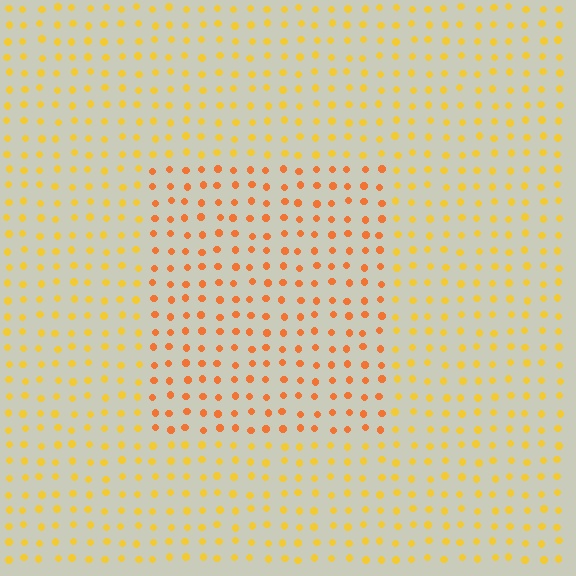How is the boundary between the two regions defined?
The boundary is defined purely by a slight shift in hue (about 27 degrees). Spacing, size, and orientation are identical on both sides.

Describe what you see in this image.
The image is filled with small yellow elements in a uniform arrangement. A rectangle-shaped region is visible where the elements are tinted to a slightly different hue, forming a subtle color boundary.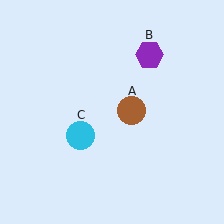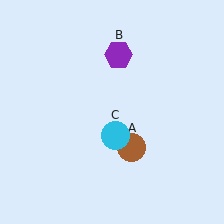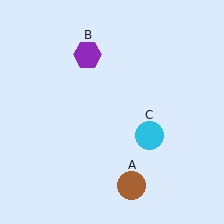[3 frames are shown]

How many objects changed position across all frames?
3 objects changed position: brown circle (object A), purple hexagon (object B), cyan circle (object C).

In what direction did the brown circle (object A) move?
The brown circle (object A) moved down.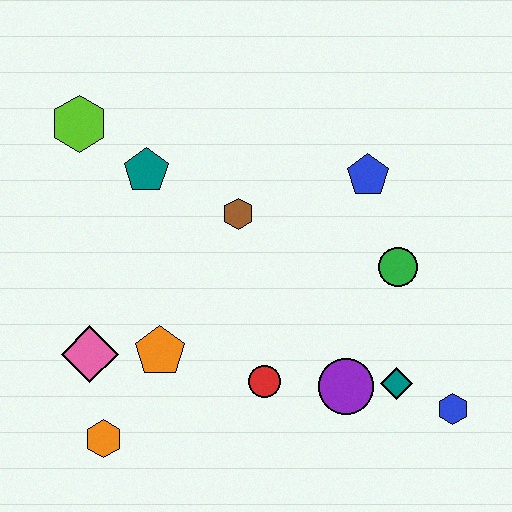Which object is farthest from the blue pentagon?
The orange hexagon is farthest from the blue pentagon.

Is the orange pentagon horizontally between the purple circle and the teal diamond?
No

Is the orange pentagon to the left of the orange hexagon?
No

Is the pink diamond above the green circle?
No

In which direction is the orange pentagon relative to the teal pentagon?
The orange pentagon is below the teal pentagon.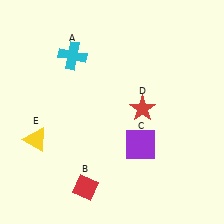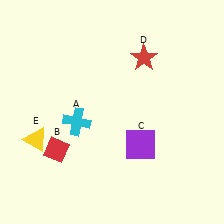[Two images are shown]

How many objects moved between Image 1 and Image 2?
3 objects moved between the two images.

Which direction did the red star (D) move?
The red star (D) moved up.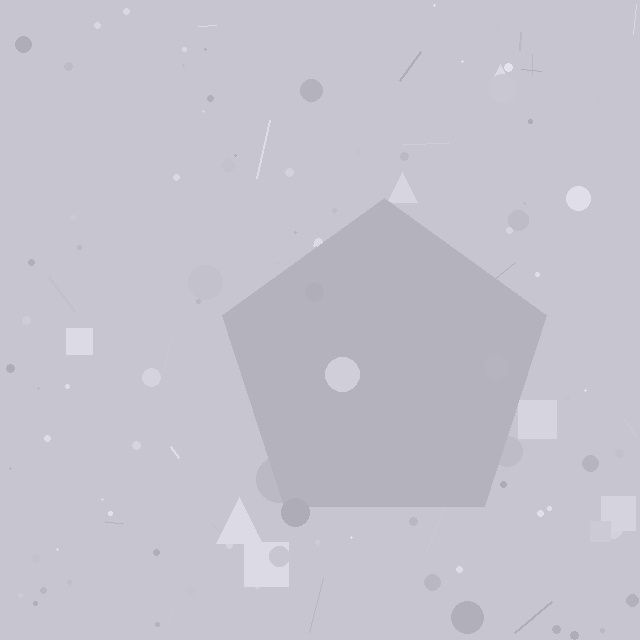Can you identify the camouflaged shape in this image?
The camouflaged shape is a pentagon.